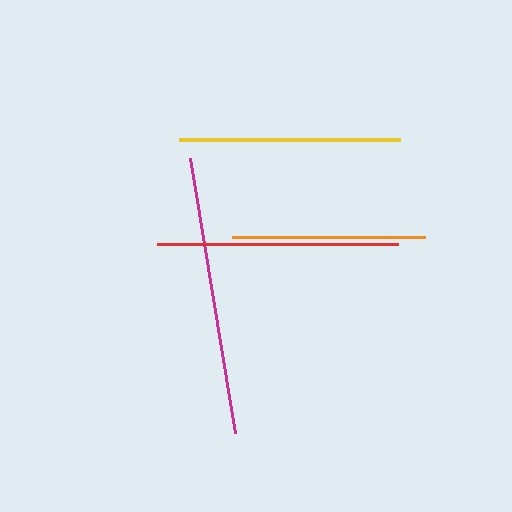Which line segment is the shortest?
The orange line is the shortest at approximately 193 pixels.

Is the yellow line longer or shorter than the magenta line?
The magenta line is longer than the yellow line.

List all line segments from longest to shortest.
From longest to shortest: magenta, red, yellow, orange.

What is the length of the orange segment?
The orange segment is approximately 193 pixels long.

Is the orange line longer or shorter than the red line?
The red line is longer than the orange line.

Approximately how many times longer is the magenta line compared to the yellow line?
The magenta line is approximately 1.3 times the length of the yellow line.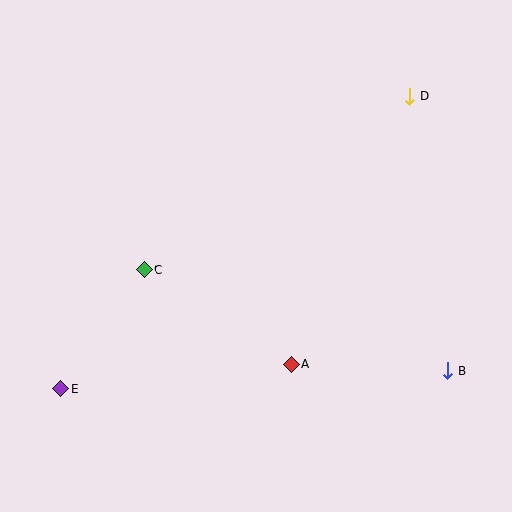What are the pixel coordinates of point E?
Point E is at (61, 389).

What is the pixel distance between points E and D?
The distance between E and D is 455 pixels.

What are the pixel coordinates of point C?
Point C is at (144, 269).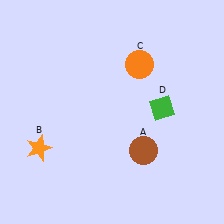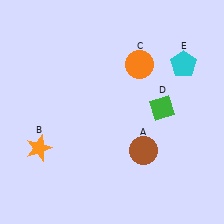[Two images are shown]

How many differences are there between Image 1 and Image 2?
There is 1 difference between the two images.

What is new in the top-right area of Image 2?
A cyan pentagon (E) was added in the top-right area of Image 2.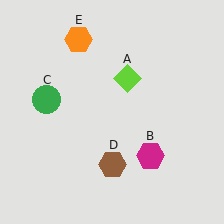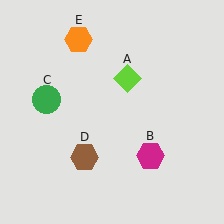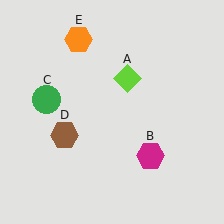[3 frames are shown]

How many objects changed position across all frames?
1 object changed position: brown hexagon (object D).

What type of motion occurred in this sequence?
The brown hexagon (object D) rotated clockwise around the center of the scene.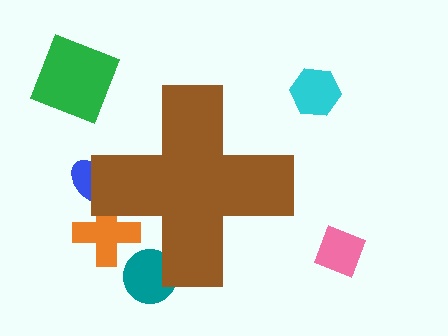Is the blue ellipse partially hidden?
Yes, the blue ellipse is partially hidden behind the brown cross.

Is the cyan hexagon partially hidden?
No, the cyan hexagon is fully visible.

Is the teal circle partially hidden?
Yes, the teal circle is partially hidden behind the brown cross.